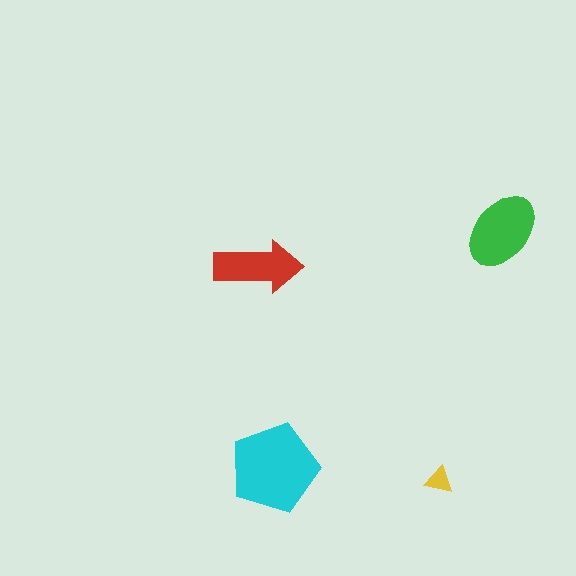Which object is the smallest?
The yellow triangle.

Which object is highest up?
The green ellipse is topmost.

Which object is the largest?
The cyan pentagon.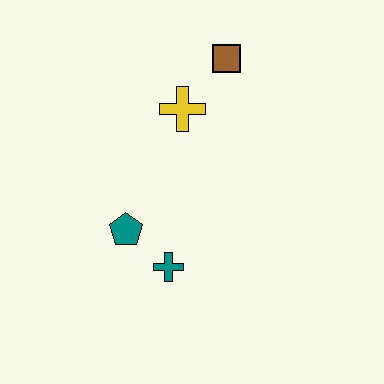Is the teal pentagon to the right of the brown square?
No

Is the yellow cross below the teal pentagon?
No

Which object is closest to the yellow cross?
The brown square is closest to the yellow cross.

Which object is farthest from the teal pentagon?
The brown square is farthest from the teal pentagon.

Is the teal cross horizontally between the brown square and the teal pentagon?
Yes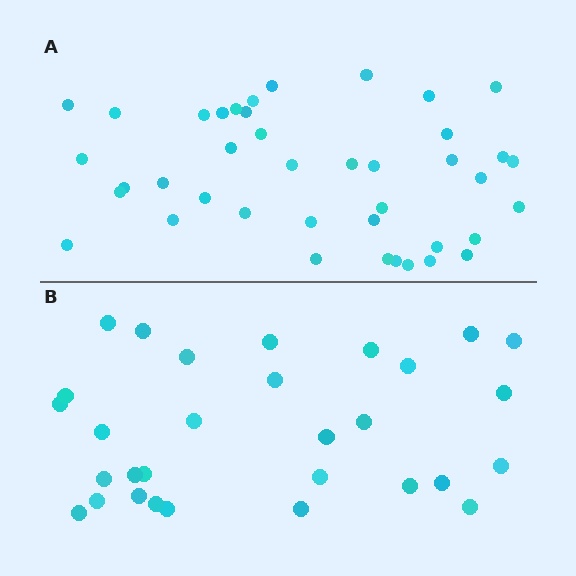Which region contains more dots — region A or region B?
Region A (the top region) has more dots.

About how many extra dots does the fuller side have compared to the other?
Region A has roughly 12 or so more dots than region B.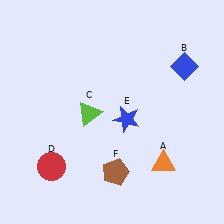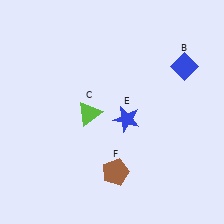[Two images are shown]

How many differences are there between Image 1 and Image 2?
There are 2 differences between the two images.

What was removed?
The orange triangle (A), the red circle (D) were removed in Image 2.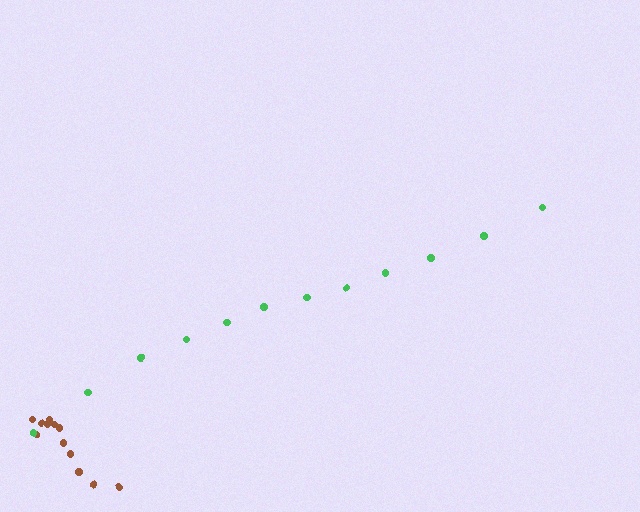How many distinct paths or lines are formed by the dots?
There are 2 distinct paths.